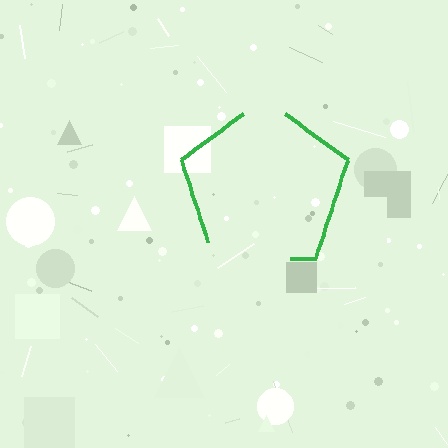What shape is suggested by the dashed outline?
The dashed outline suggests a pentagon.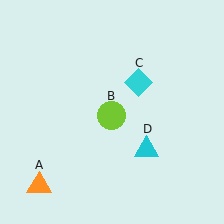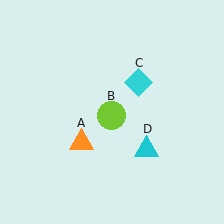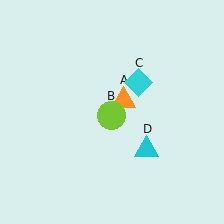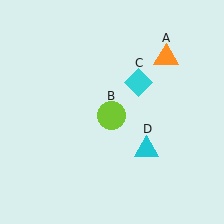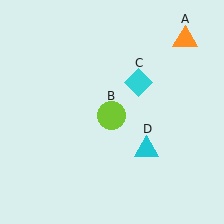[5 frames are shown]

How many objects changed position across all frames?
1 object changed position: orange triangle (object A).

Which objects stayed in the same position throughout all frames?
Lime circle (object B) and cyan diamond (object C) and cyan triangle (object D) remained stationary.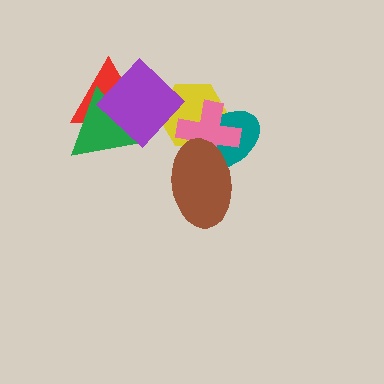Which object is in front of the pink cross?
The brown ellipse is in front of the pink cross.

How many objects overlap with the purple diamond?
3 objects overlap with the purple diamond.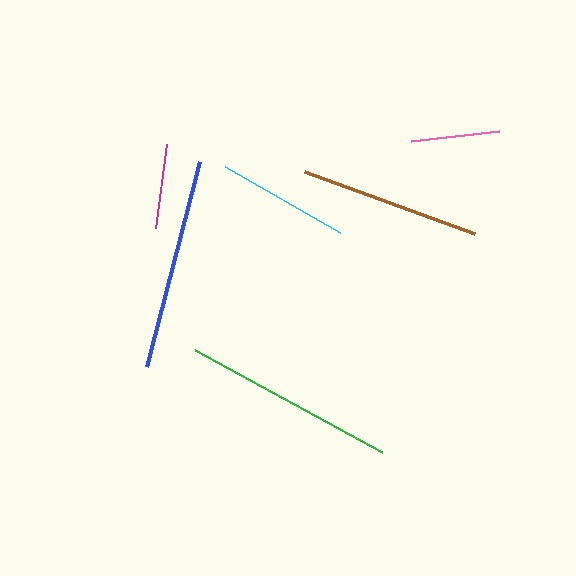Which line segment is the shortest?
The magenta line is the shortest at approximately 85 pixels.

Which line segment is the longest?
The green line is the longest at approximately 213 pixels.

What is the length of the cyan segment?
The cyan segment is approximately 133 pixels long.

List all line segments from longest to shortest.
From longest to shortest: green, blue, brown, cyan, pink, magenta.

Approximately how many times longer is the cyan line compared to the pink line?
The cyan line is approximately 1.5 times the length of the pink line.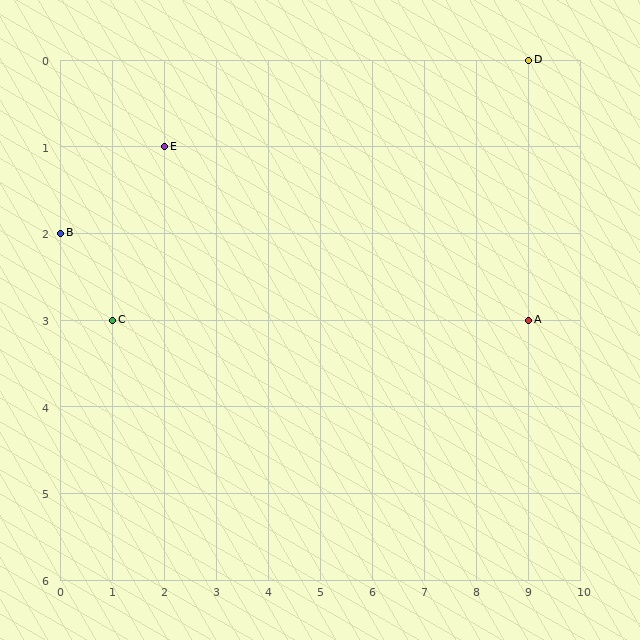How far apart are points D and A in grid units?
Points D and A are 3 rows apart.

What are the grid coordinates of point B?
Point B is at grid coordinates (0, 2).